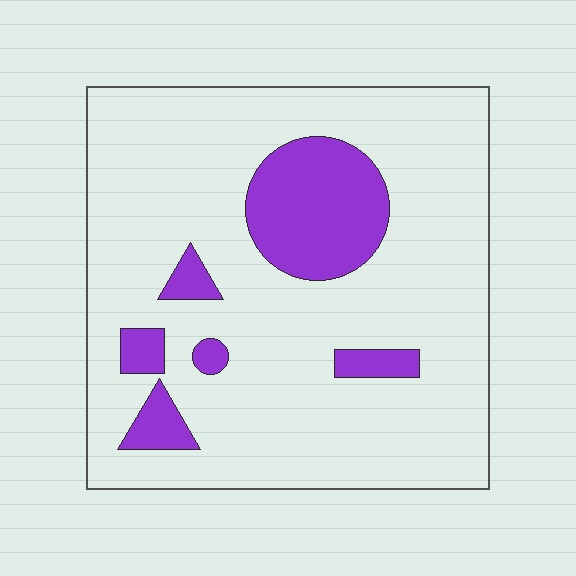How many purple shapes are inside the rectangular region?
6.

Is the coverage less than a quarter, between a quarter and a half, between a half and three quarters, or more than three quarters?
Less than a quarter.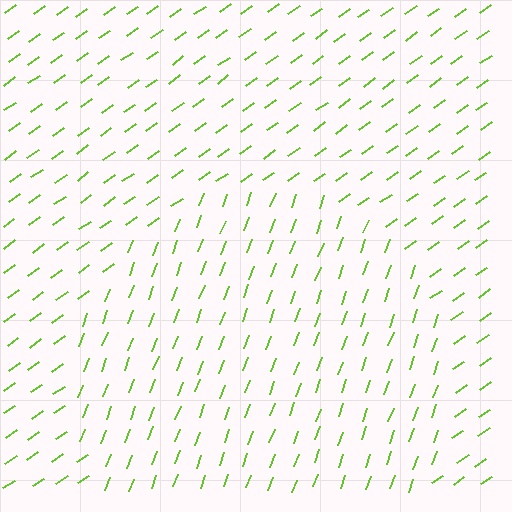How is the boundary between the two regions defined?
The boundary is defined purely by a change in line orientation (approximately 34 degrees difference). All lines are the same color and thickness.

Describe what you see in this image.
The image is filled with small lime line segments. A circle region in the image has lines oriented differently from the surrounding lines, creating a visible texture boundary.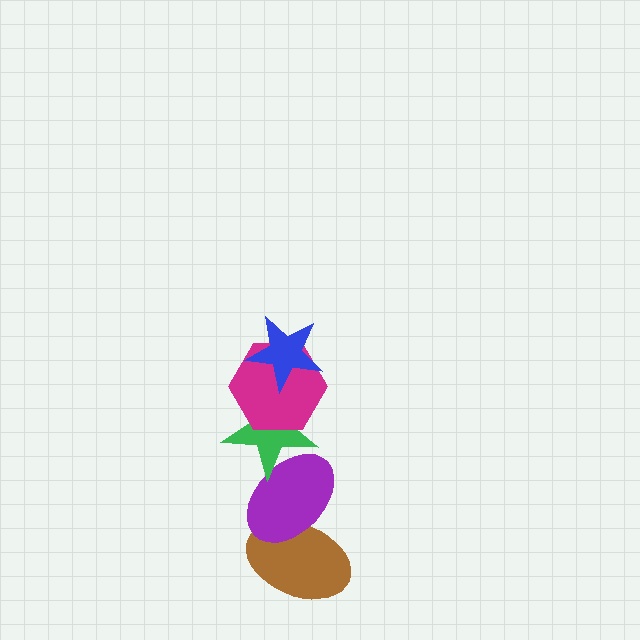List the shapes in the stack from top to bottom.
From top to bottom: the blue star, the magenta hexagon, the green star, the purple ellipse, the brown ellipse.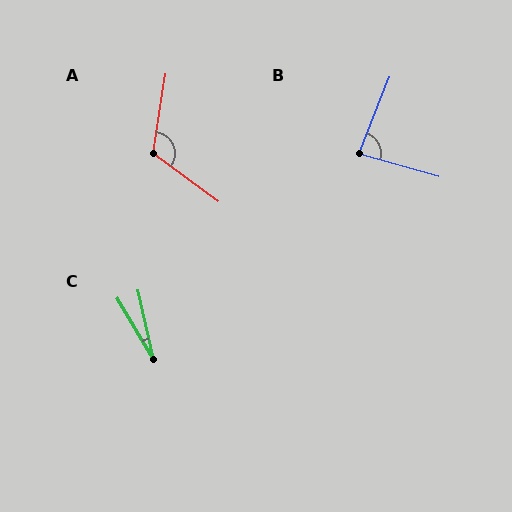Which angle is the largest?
A, at approximately 117 degrees.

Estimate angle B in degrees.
Approximately 84 degrees.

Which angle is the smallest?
C, at approximately 18 degrees.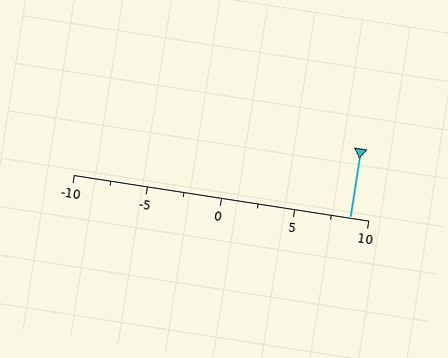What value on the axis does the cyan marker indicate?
The marker indicates approximately 8.8.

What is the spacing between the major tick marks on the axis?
The major ticks are spaced 5 apart.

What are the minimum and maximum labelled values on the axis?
The axis runs from -10 to 10.